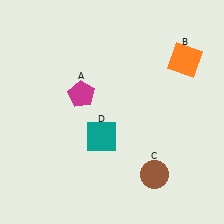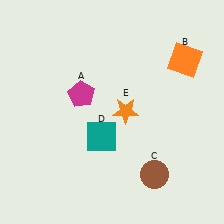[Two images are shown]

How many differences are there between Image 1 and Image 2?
There is 1 difference between the two images.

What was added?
An orange star (E) was added in Image 2.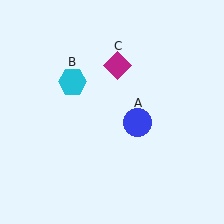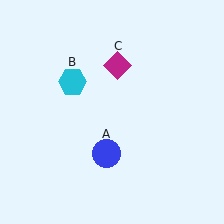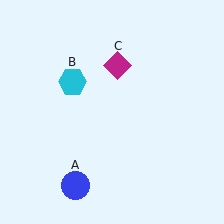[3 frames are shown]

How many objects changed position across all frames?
1 object changed position: blue circle (object A).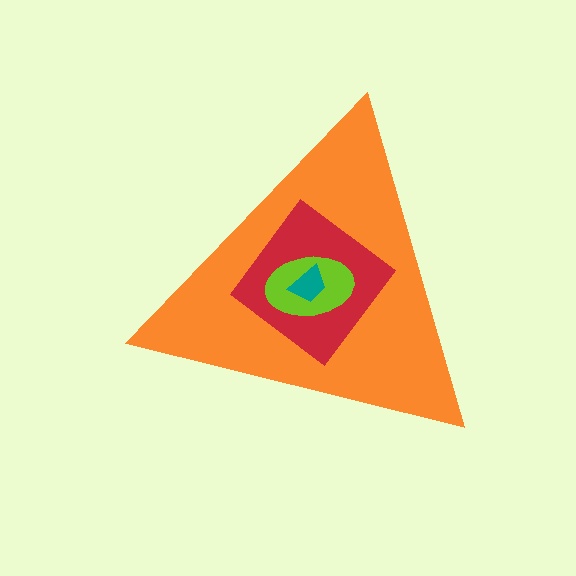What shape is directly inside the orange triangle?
The red diamond.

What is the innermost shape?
The teal trapezoid.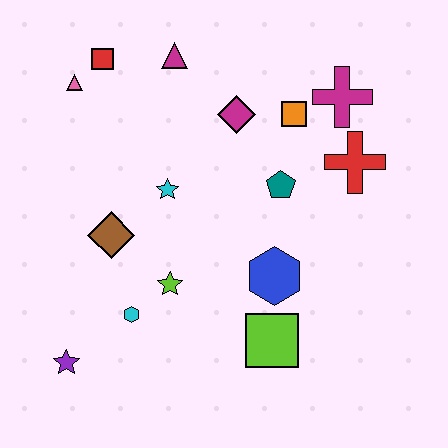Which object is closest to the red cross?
The magenta cross is closest to the red cross.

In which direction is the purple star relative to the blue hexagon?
The purple star is to the left of the blue hexagon.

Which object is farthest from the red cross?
The purple star is farthest from the red cross.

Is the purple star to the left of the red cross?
Yes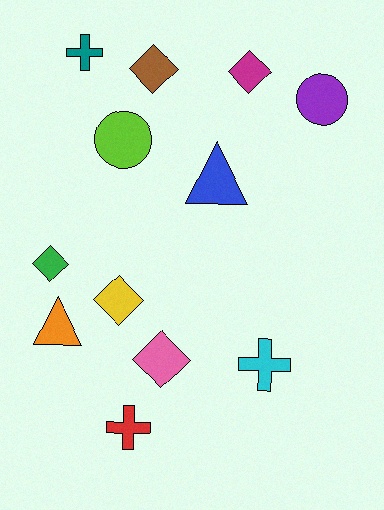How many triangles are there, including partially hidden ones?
There are 2 triangles.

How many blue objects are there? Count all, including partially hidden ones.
There is 1 blue object.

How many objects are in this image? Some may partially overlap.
There are 12 objects.